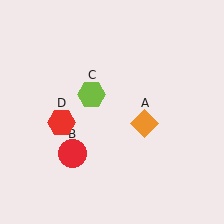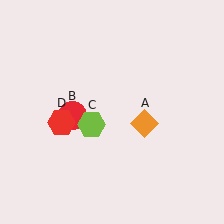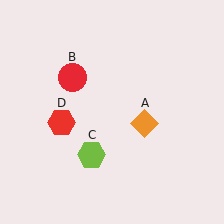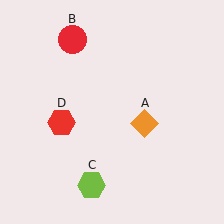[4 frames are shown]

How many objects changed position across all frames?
2 objects changed position: red circle (object B), lime hexagon (object C).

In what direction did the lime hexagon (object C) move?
The lime hexagon (object C) moved down.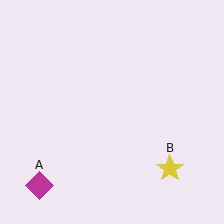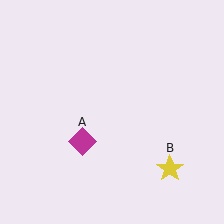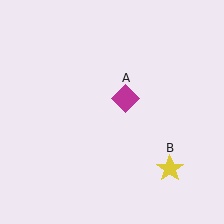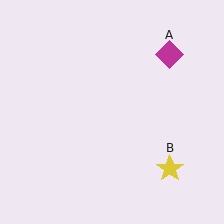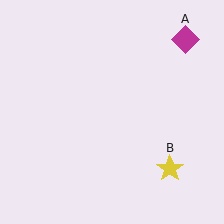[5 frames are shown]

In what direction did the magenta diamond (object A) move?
The magenta diamond (object A) moved up and to the right.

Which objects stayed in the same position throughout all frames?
Yellow star (object B) remained stationary.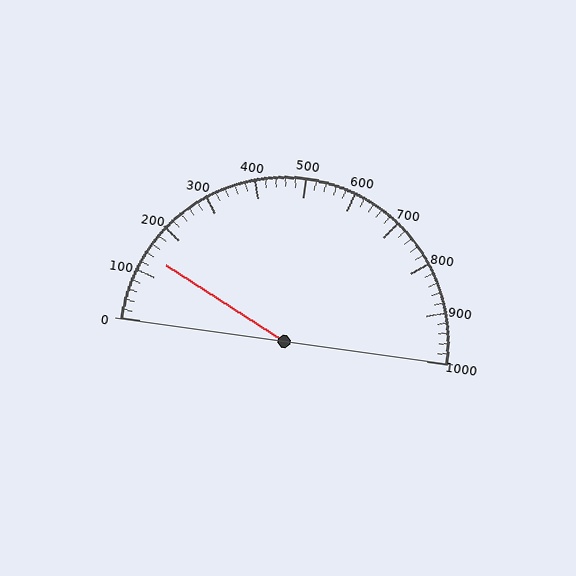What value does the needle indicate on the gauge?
The needle indicates approximately 140.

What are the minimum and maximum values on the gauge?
The gauge ranges from 0 to 1000.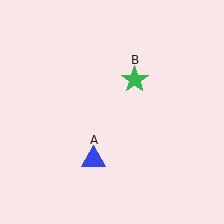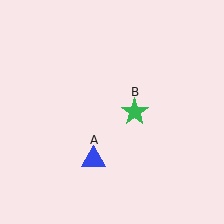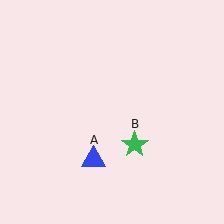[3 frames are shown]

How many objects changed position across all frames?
1 object changed position: green star (object B).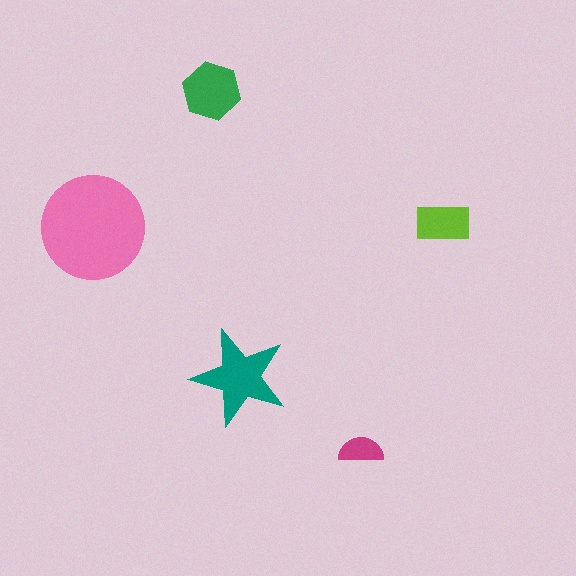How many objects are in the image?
There are 5 objects in the image.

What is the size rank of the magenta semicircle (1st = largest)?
5th.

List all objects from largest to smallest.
The pink circle, the teal star, the green hexagon, the lime rectangle, the magenta semicircle.